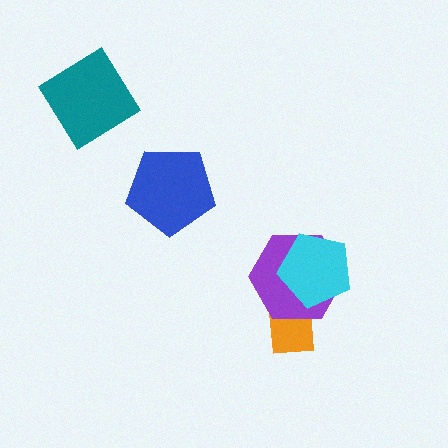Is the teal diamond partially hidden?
No, no other shape covers it.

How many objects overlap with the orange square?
1 object overlaps with the orange square.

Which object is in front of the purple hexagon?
The cyan pentagon is in front of the purple hexagon.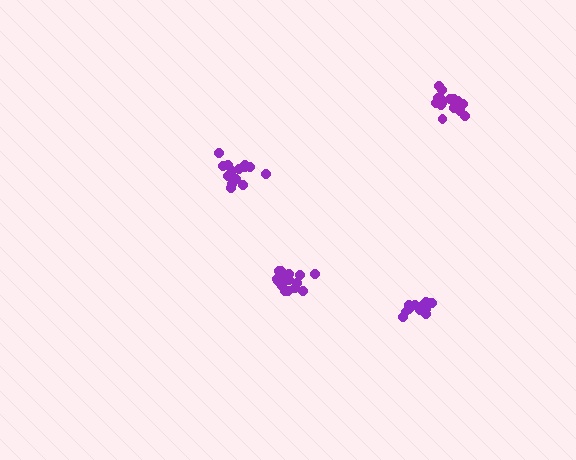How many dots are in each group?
Group 1: 17 dots, Group 2: 13 dots, Group 3: 14 dots, Group 4: 17 dots (61 total).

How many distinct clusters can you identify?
There are 4 distinct clusters.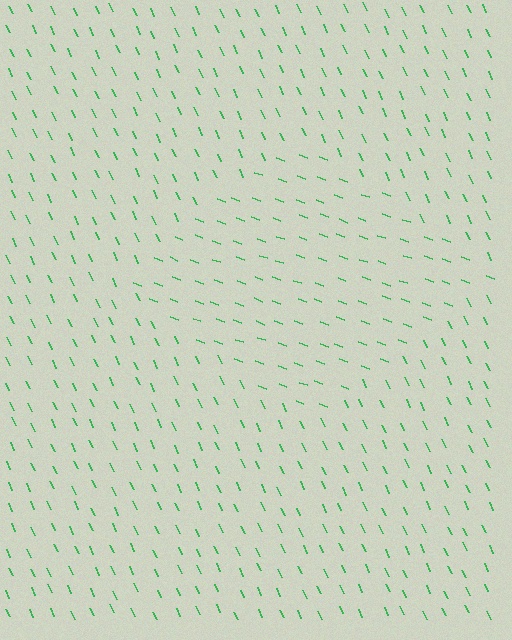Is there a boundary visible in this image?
Yes, there is a texture boundary formed by a change in line orientation.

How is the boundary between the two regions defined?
The boundary is defined purely by a change in line orientation (approximately 45 degrees difference). All lines are the same color and thickness.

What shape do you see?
I see a diamond.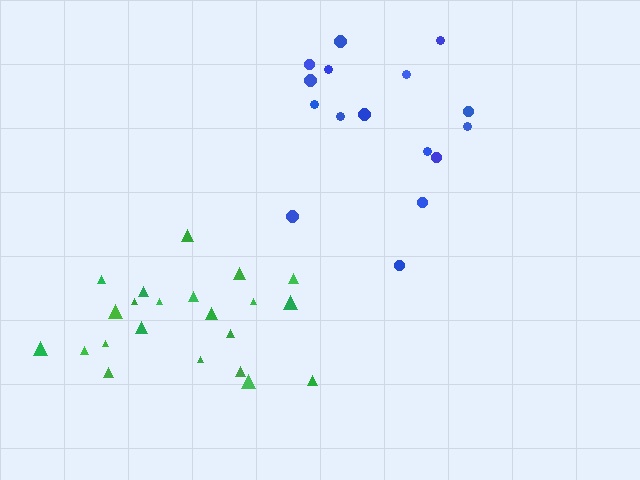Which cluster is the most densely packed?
Green.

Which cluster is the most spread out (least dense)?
Blue.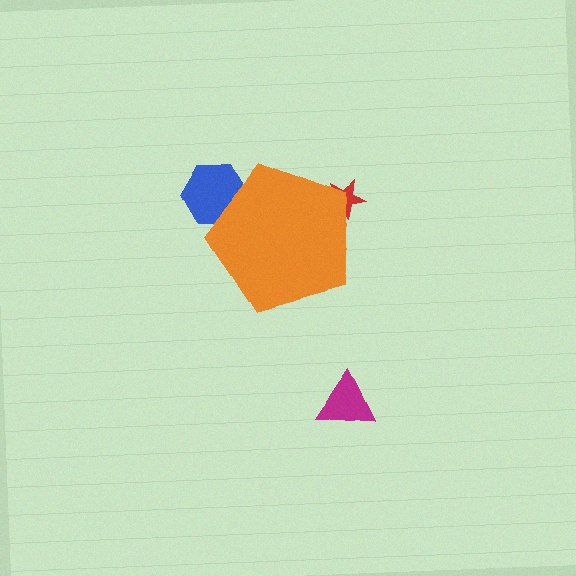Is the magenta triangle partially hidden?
No, the magenta triangle is fully visible.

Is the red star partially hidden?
Yes, the red star is partially hidden behind the orange pentagon.